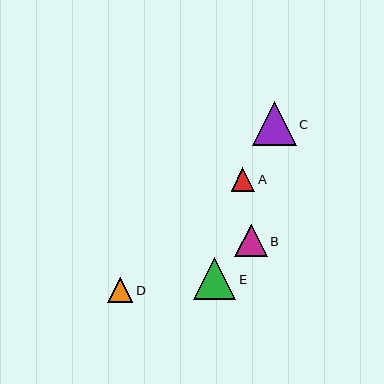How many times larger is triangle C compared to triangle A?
Triangle C is approximately 1.9 times the size of triangle A.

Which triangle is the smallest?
Triangle A is the smallest with a size of approximately 23 pixels.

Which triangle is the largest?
Triangle C is the largest with a size of approximately 44 pixels.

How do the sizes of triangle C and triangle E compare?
Triangle C and triangle E are approximately the same size.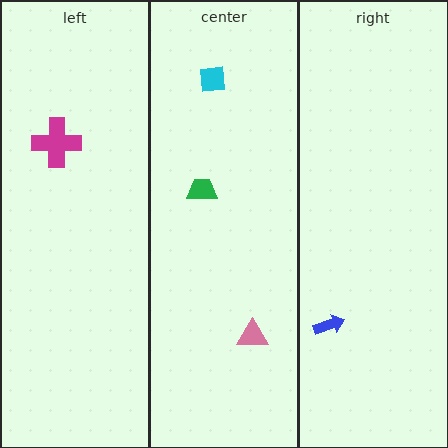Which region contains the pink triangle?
The center region.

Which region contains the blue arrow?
The right region.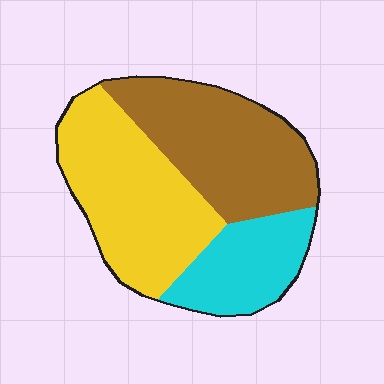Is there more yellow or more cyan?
Yellow.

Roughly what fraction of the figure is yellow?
Yellow covers roughly 40% of the figure.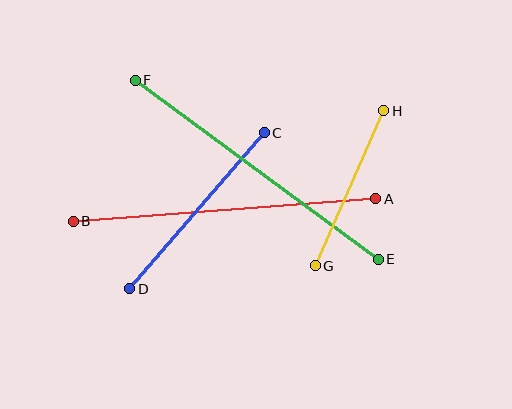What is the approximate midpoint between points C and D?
The midpoint is at approximately (197, 211) pixels.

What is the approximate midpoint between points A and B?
The midpoint is at approximately (224, 210) pixels.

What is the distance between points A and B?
The distance is approximately 304 pixels.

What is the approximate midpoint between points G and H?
The midpoint is at approximately (349, 188) pixels.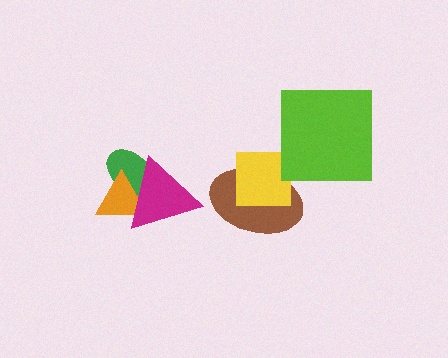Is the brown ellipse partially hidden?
Yes, it is partially covered by another shape.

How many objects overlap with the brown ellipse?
1 object overlaps with the brown ellipse.